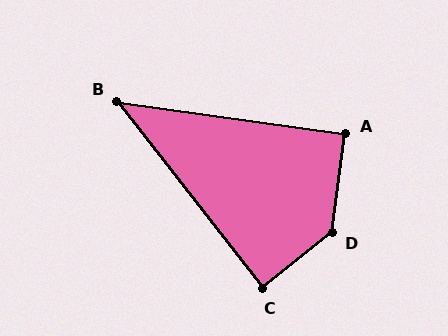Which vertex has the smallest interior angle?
B, at approximately 44 degrees.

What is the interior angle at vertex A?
Approximately 90 degrees (approximately right).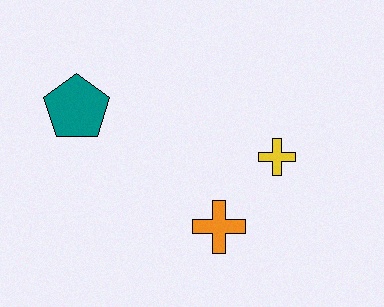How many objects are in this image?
There are 3 objects.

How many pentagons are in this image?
There is 1 pentagon.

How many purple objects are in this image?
There are no purple objects.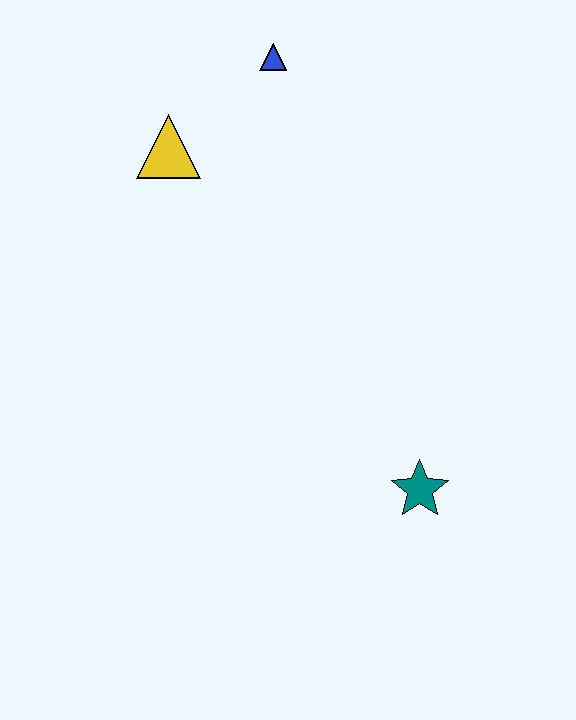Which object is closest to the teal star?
The yellow triangle is closest to the teal star.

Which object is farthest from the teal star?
The blue triangle is farthest from the teal star.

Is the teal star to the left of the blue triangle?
No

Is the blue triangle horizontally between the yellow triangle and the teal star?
Yes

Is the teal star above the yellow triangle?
No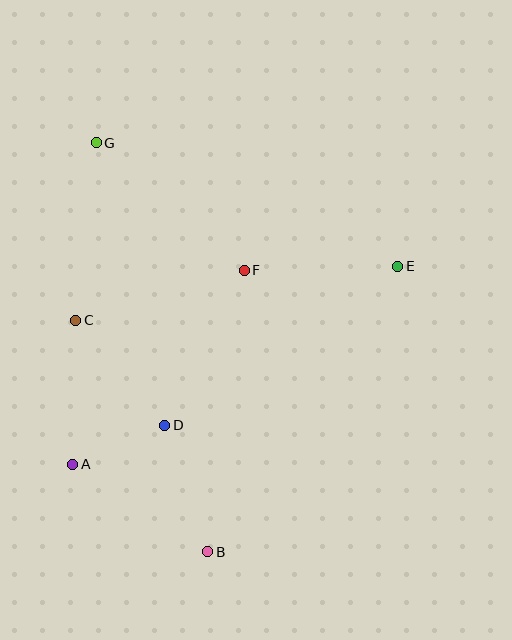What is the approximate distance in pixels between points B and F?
The distance between B and F is approximately 284 pixels.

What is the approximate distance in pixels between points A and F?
The distance between A and F is approximately 259 pixels.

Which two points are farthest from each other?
Points B and G are farthest from each other.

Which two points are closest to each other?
Points A and D are closest to each other.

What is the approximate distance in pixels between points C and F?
The distance between C and F is approximately 176 pixels.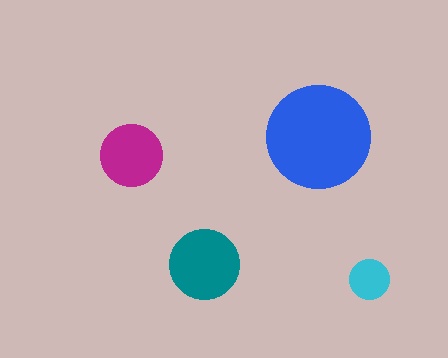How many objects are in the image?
There are 4 objects in the image.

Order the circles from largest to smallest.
the blue one, the teal one, the magenta one, the cyan one.